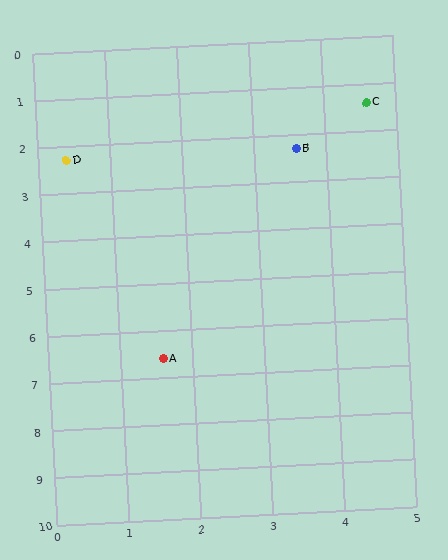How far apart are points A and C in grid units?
Points A and C are about 6.0 grid units apart.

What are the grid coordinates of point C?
Point C is at approximately (4.6, 1.4).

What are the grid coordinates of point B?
Point B is at approximately (3.6, 2.3).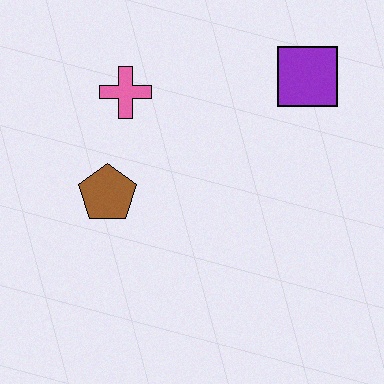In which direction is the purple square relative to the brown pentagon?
The purple square is to the right of the brown pentagon.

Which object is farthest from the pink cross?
The purple square is farthest from the pink cross.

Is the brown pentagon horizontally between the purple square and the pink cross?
No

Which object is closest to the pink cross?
The brown pentagon is closest to the pink cross.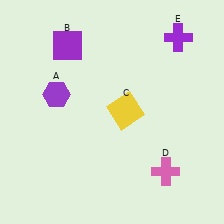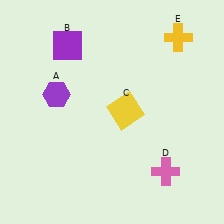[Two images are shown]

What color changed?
The cross (E) changed from purple in Image 1 to yellow in Image 2.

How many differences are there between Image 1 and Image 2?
There is 1 difference between the two images.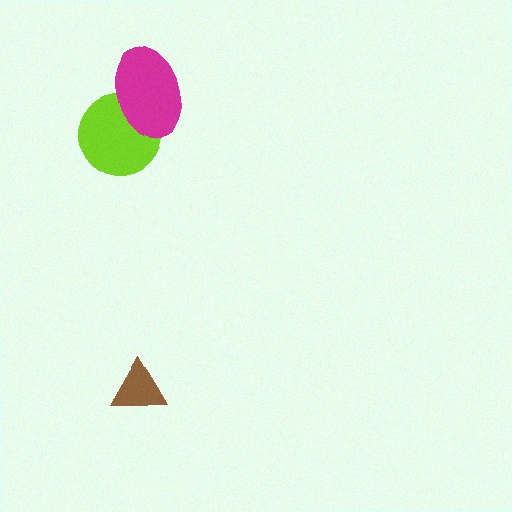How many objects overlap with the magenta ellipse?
1 object overlaps with the magenta ellipse.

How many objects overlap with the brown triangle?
0 objects overlap with the brown triangle.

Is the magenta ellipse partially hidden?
No, no other shape covers it.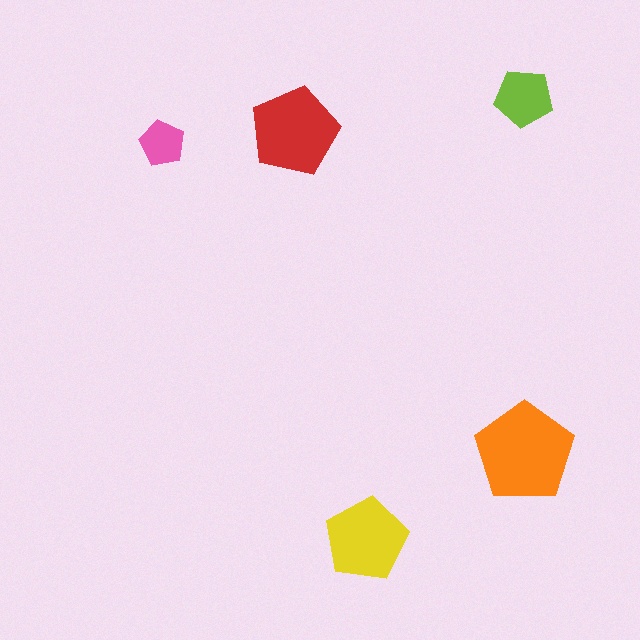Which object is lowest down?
The yellow pentagon is bottommost.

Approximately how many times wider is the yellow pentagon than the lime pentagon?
About 1.5 times wider.